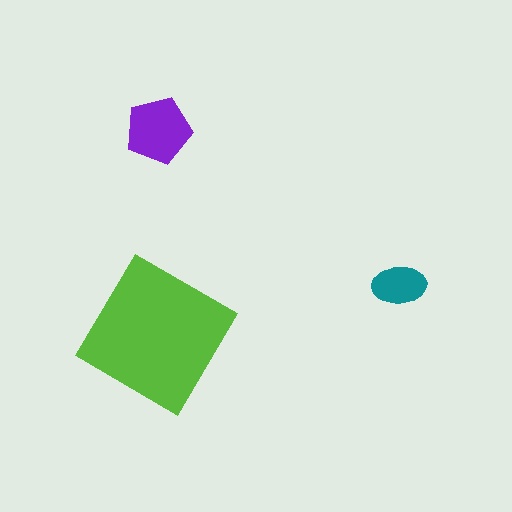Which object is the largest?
The lime diamond.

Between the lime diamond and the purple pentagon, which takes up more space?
The lime diamond.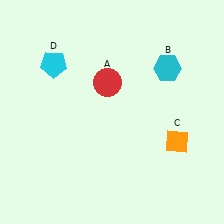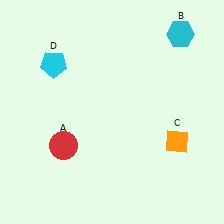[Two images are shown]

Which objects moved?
The objects that moved are: the red circle (A), the cyan hexagon (B).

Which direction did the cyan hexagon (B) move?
The cyan hexagon (B) moved up.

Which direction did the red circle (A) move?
The red circle (A) moved down.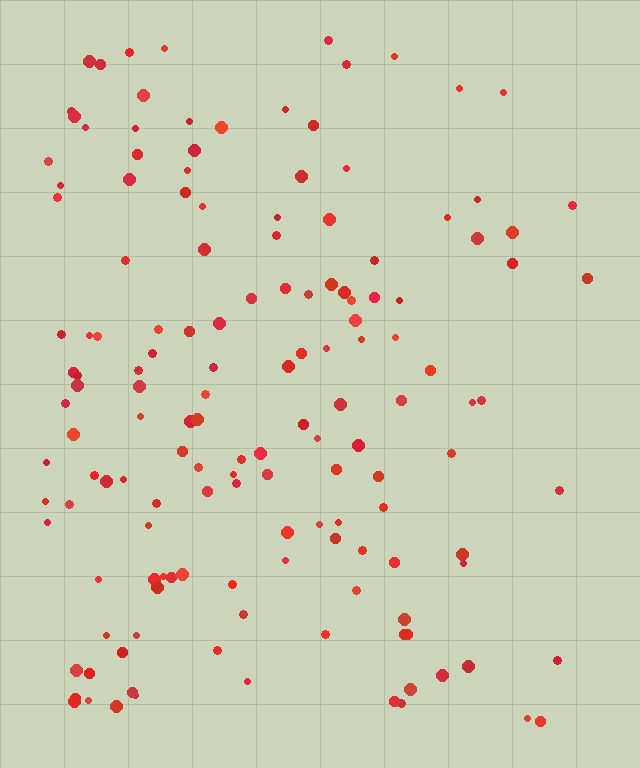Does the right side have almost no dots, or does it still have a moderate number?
Still a moderate number, just noticeably fewer than the left.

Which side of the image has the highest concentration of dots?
The left.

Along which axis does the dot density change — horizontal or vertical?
Horizontal.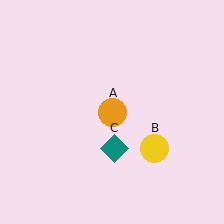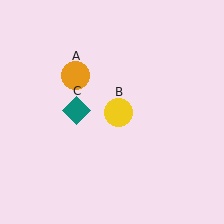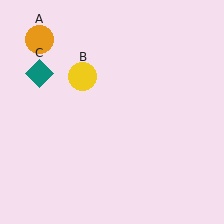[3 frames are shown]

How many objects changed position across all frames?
3 objects changed position: orange circle (object A), yellow circle (object B), teal diamond (object C).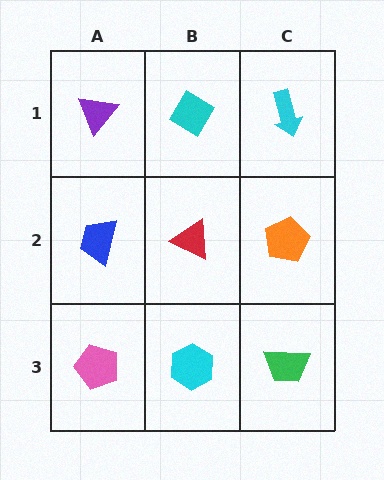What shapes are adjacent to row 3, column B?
A red triangle (row 2, column B), a pink pentagon (row 3, column A), a green trapezoid (row 3, column C).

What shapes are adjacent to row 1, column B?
A red triangle (row 2, column B), a purple triangle (row 1, column A), a cyan arrow (row 1, column C).